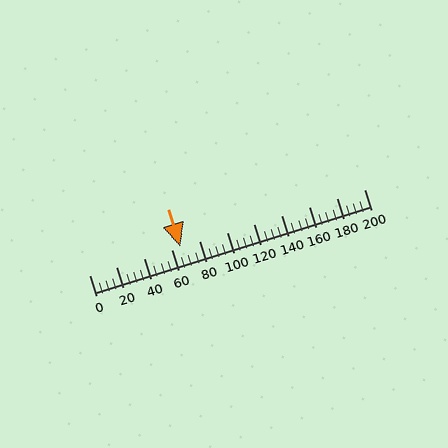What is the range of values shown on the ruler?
The ruler shows values from 0 to 200.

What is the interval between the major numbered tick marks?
The major tick marks are spaced 20 units apart.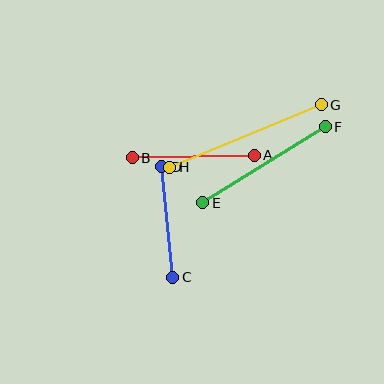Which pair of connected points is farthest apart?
Points G and H are farthest apart.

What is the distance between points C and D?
The distance is approximately 111 pixels.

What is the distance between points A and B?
The distance is approximately 122 pixels.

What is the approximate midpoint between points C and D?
The midpoint is at approximately (167, 222) pixels.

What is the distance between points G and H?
The distance is approximately 164 pixels.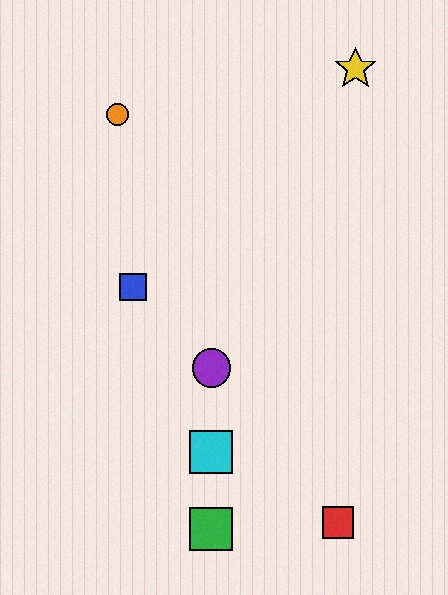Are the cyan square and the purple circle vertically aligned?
Yes, both are at x≈211.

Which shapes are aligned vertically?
The green square, the purple circle, the cyan square are aligned vertically.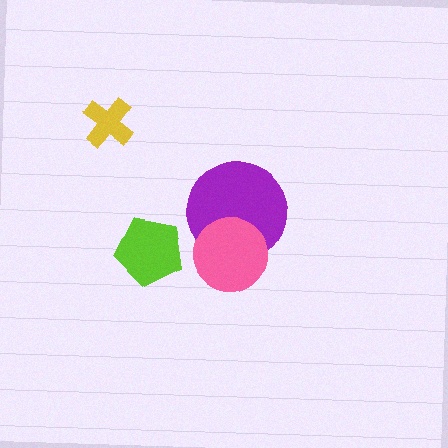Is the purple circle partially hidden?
Yes, it is partially covered by another shape.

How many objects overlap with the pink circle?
1 object overlaps with the pink circle.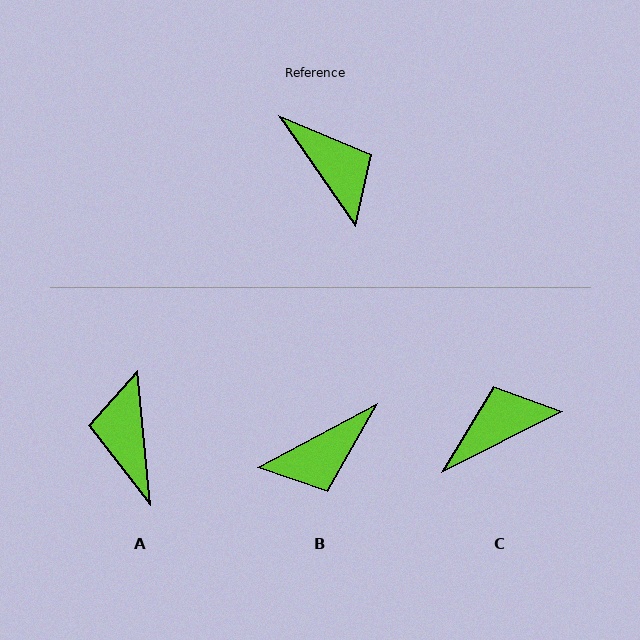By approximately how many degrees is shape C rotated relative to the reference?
Approximately 82 degrees counter-clockwise.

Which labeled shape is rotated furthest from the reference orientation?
A, about 150 degrees away.